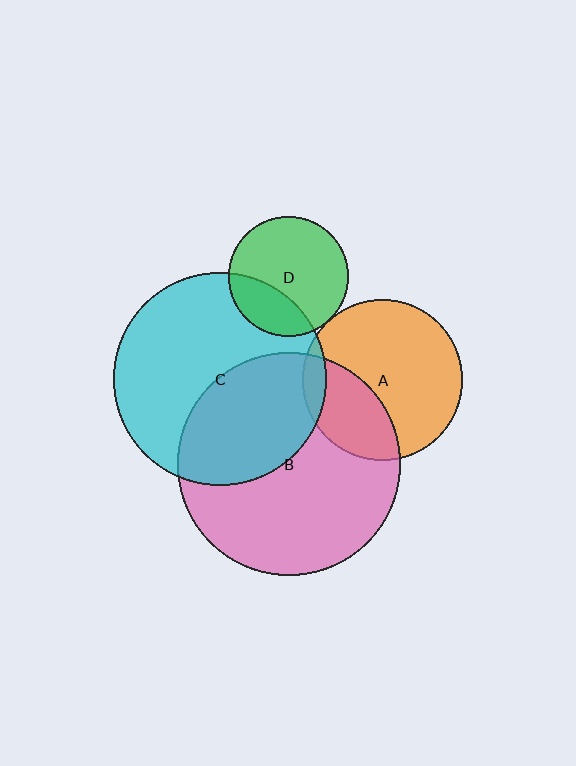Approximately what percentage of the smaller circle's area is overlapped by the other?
Approximately 30%.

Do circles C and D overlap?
Yes.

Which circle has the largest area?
Circle B (pink).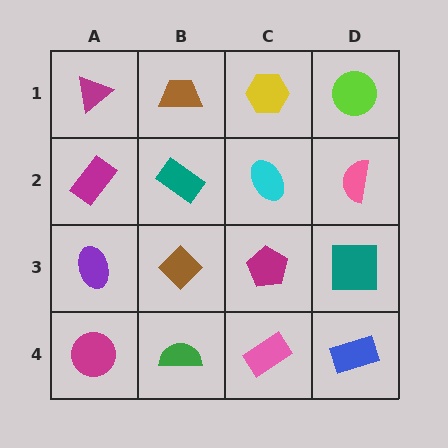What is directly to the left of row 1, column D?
A yellow hexagon.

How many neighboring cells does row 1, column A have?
2.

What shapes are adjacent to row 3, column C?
A cyan ellipse (row 2, column C), a pink rectangle (row 4, column C), a brown diamond (row 3, column B), a teal square (row 3, column D).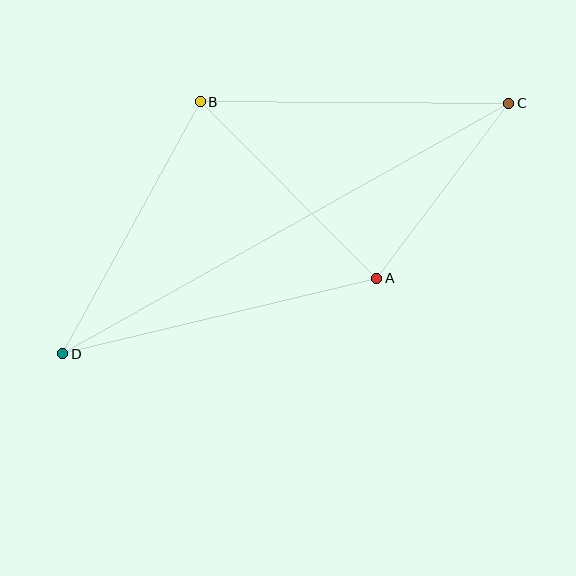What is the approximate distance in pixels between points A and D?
The distance between A and D is approximately 323 pixels.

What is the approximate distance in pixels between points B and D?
The distance between B and D is approximately 287 pixels.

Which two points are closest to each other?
Points A and C are closest to each other.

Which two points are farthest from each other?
Points C and D are farthest from each other.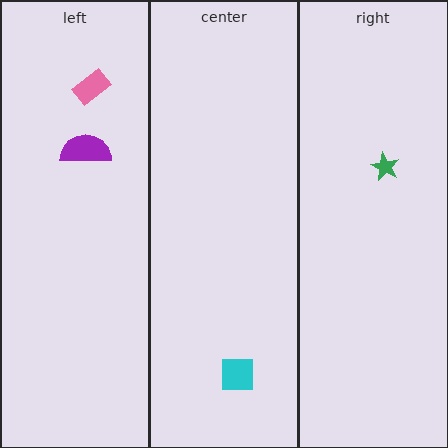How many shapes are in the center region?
1.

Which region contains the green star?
The right region.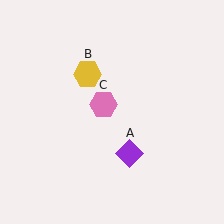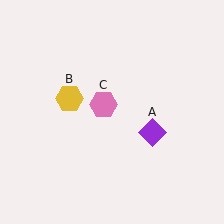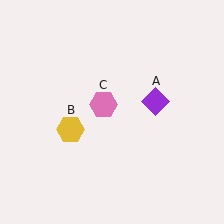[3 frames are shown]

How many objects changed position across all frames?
2 objects changed position: purple diamond (object A), yellow hexagon (object B).